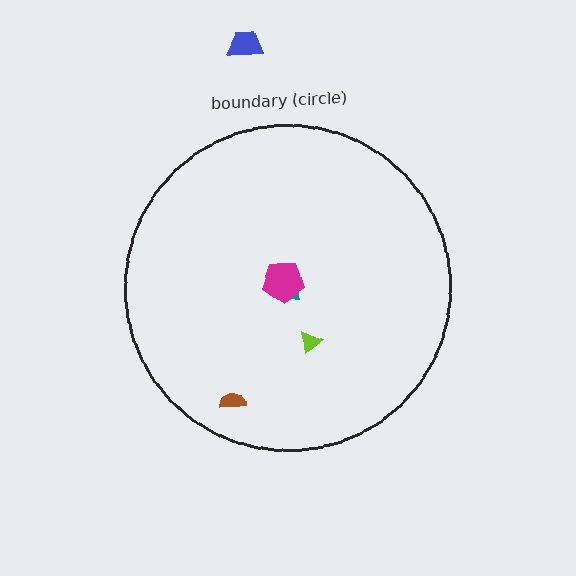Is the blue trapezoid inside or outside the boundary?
Outside.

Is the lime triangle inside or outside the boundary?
Inside.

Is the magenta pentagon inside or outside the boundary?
Inside.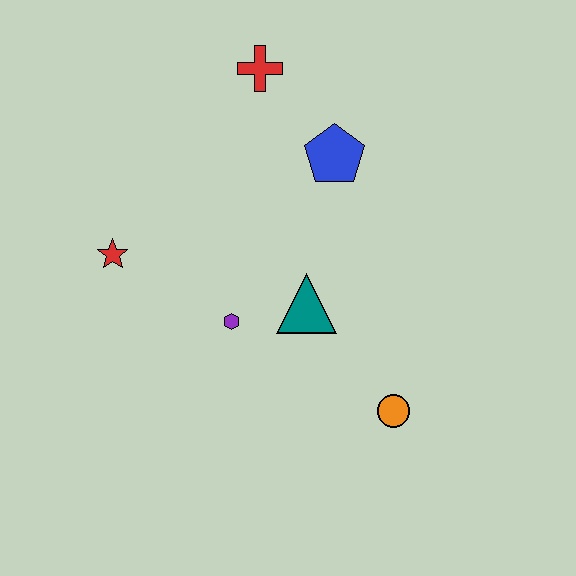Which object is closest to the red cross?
The blue pentagon is closest to the red cross.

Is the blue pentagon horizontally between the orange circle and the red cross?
Yes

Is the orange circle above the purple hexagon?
No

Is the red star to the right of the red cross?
No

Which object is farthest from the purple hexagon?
The red cross is farthest from the purple hexagon.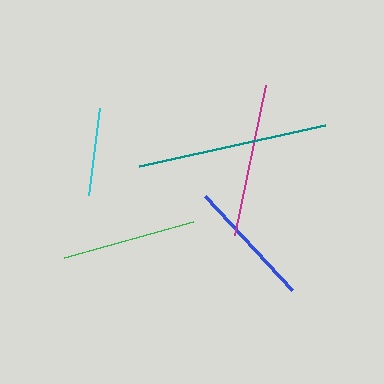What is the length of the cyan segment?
The cyan segment is approximately 88 pixels long.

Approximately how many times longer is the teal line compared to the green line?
The teal line is approximately 1.4 times the length of the green line.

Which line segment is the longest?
The teal line is the longest at approximately 190 pixels.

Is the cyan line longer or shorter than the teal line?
The teal line is longer than the cyan line.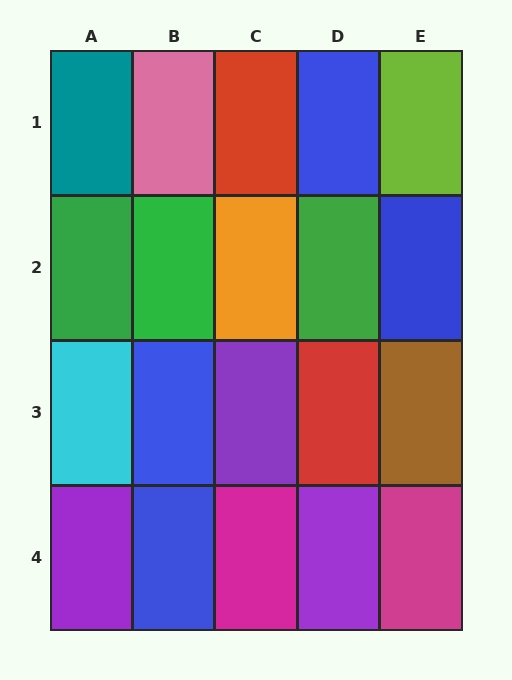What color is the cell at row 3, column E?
Brown.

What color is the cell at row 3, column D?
Red.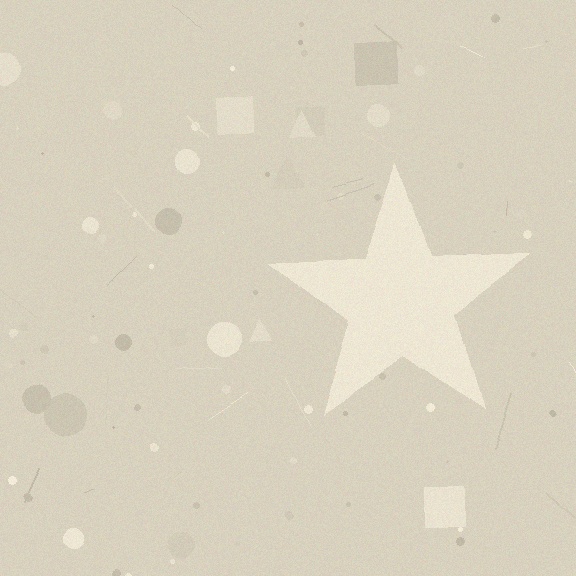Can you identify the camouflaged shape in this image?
The camouflaged shape is a star.